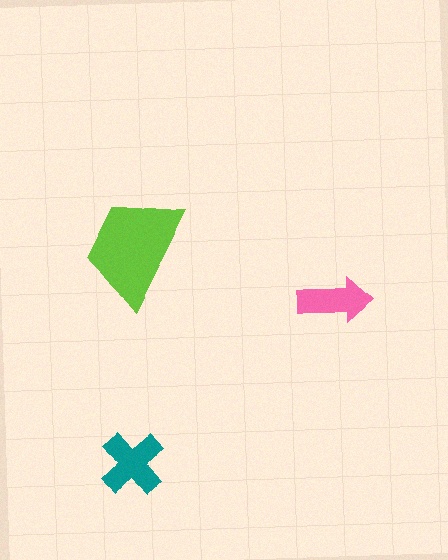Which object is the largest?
The lime trapezoid.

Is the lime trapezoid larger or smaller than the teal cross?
Larger.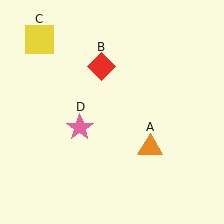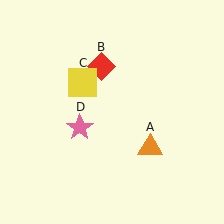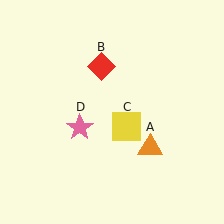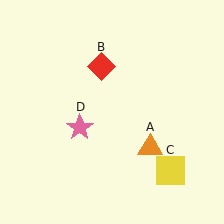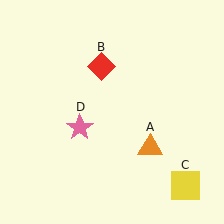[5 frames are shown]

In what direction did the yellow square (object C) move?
The yellow square (object C) moved down and to the right.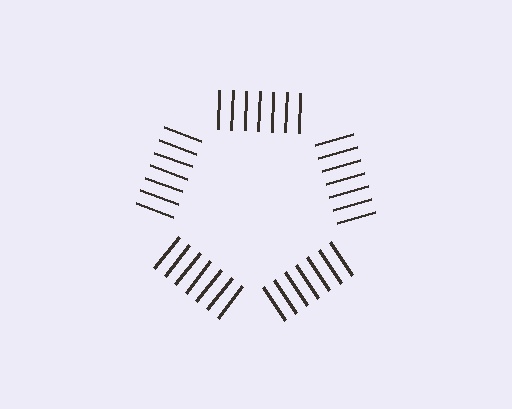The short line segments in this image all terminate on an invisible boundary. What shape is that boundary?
An illusory pentagon — the line segments terminate on its edges but no continuous stroke is drawn.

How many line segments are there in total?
35 — 7 along each of the 5 edges.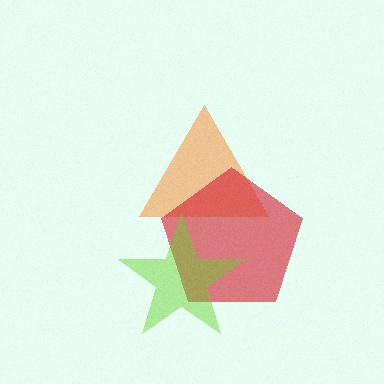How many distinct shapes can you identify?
There are 3 distinct shapes: an orange triangle, a red pentagon, a lime star.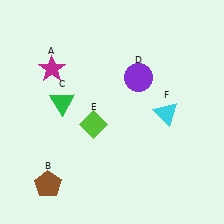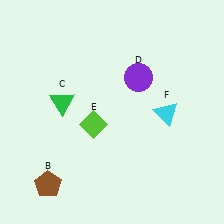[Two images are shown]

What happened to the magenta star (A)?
The magenta star (A) was removed in Image 2. It was in the top-left area of Image 1.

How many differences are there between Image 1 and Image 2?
There is 1 difference between the two images.